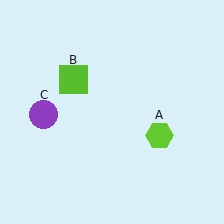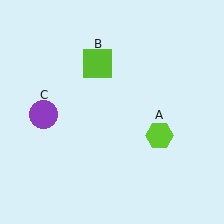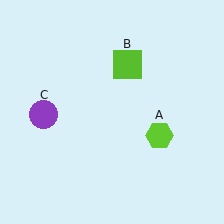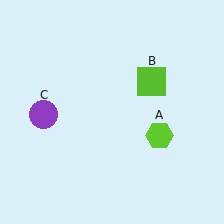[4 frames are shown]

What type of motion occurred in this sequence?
The lime square (object B) rotated clockwise around the center of the scene.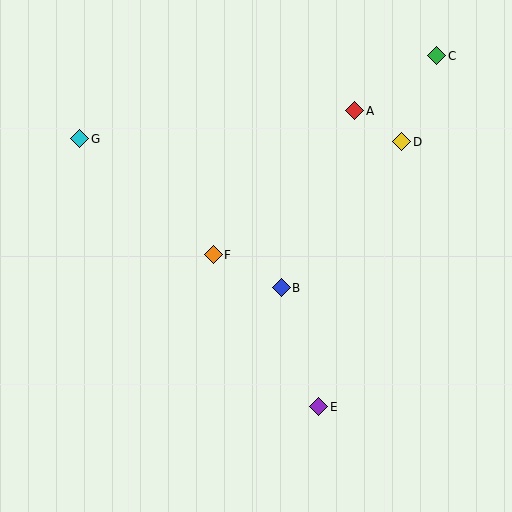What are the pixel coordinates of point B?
Point B is at (281, 288).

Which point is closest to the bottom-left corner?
Point F is closest to the bottom-left corner.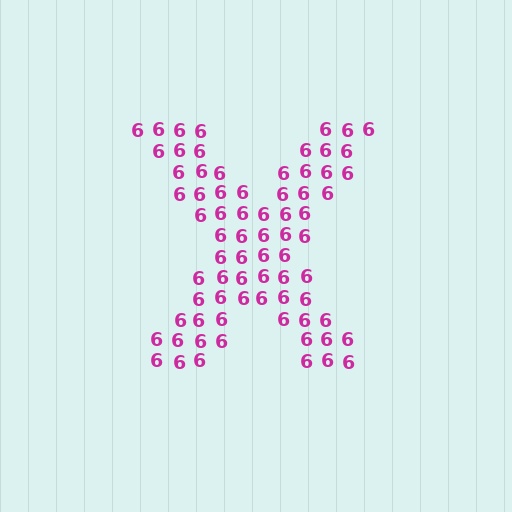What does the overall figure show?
The overall figure shows the letter X.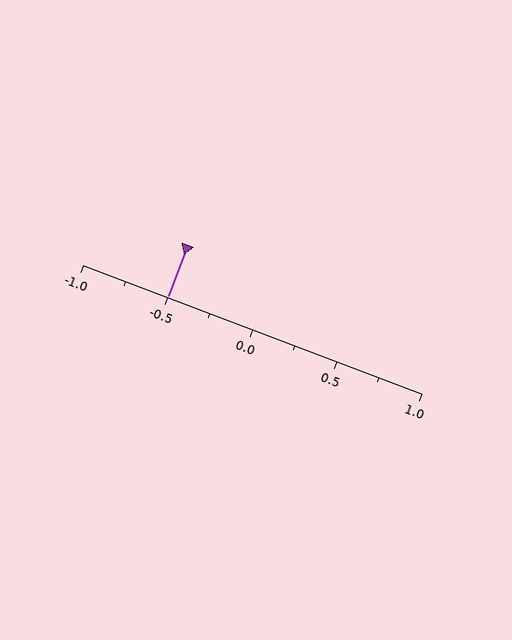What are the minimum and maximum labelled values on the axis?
The axis runs from -1.0 to 1.0.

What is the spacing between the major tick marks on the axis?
The major ticks are spaced 0.5 apart.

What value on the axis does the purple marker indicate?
The marker indicates approximately -0.5.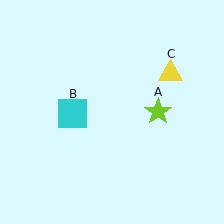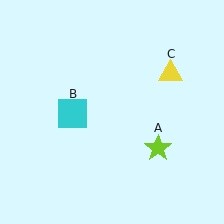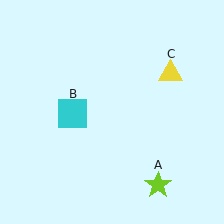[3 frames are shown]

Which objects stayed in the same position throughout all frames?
Cyan square (object B) and yellow triangle (object C) remained stationary.